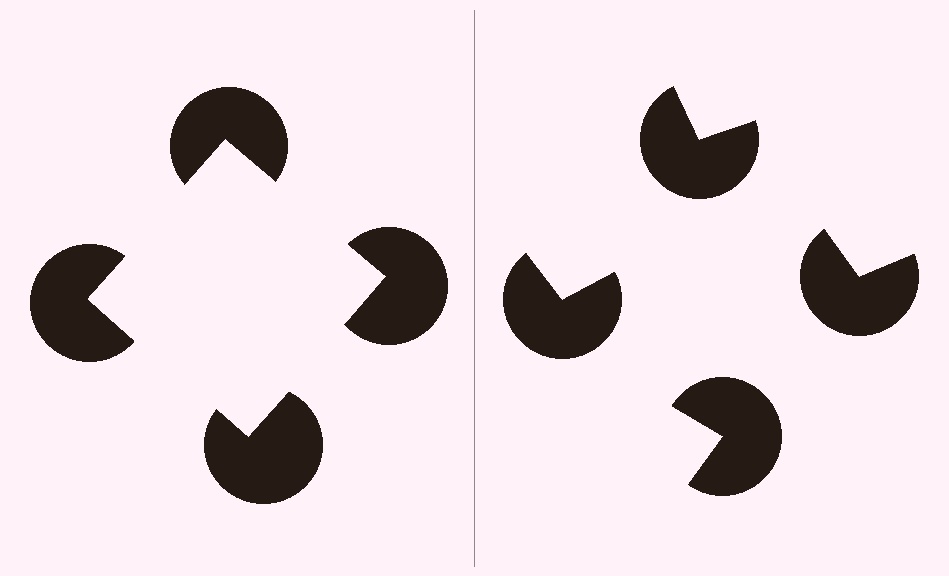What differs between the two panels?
The pac-man discs are positioned identically on both sides; only the wedge orientations differ. On the left they align to a square; on the right they are misaligned.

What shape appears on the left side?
An illusory square.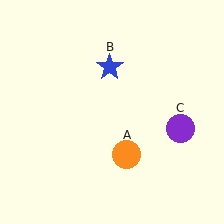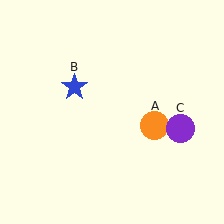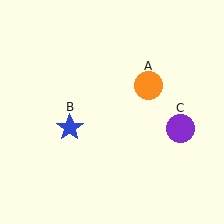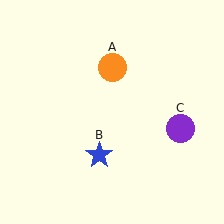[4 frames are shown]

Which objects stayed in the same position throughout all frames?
Purple circle (object C) remained stationary.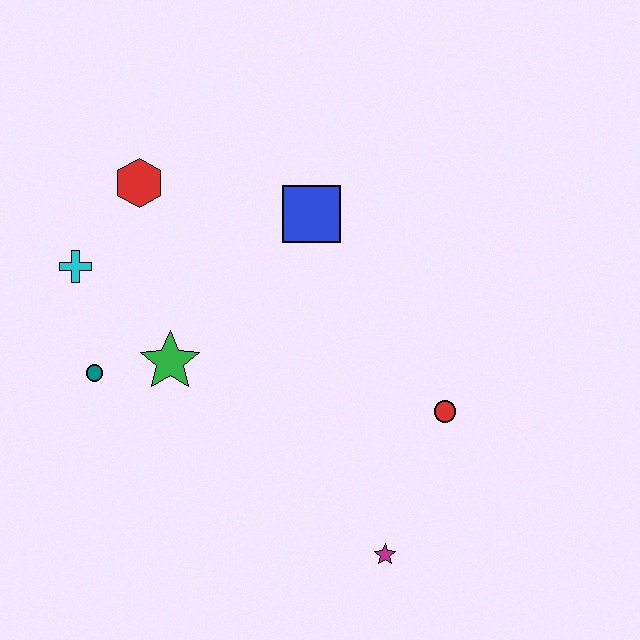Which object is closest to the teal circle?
The green star is closest to the teal circle.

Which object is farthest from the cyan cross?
The magenta star is farthest from the cyan cross.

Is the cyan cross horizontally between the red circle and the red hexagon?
No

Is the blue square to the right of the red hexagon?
Yes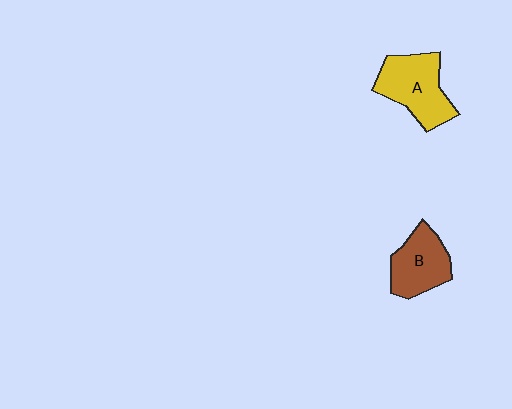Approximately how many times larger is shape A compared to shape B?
Approximately 1.2 times.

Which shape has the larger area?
Shape A (yellow).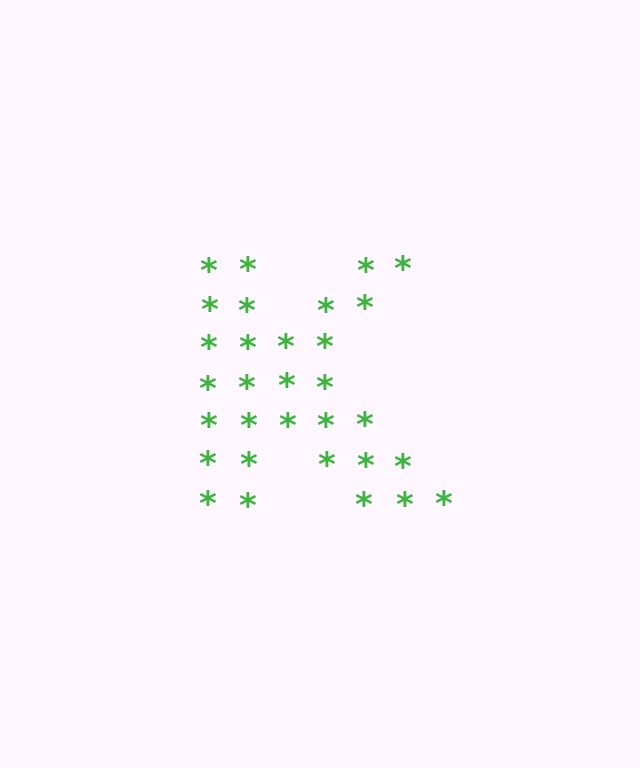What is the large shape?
The large shape is the letter K.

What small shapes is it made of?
It is made of small asterisks.